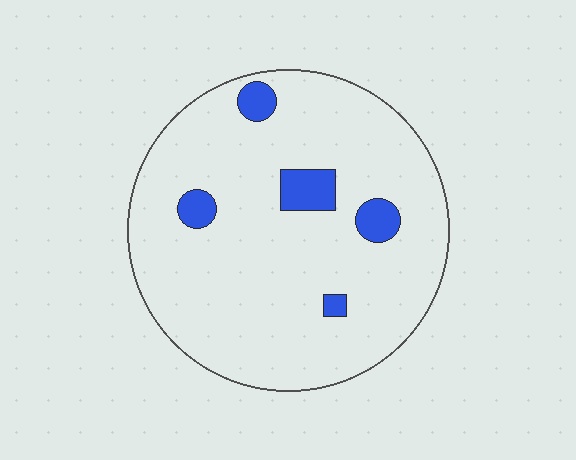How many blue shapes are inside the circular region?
5.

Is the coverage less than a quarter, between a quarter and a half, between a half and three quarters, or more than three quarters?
Less than a quarter.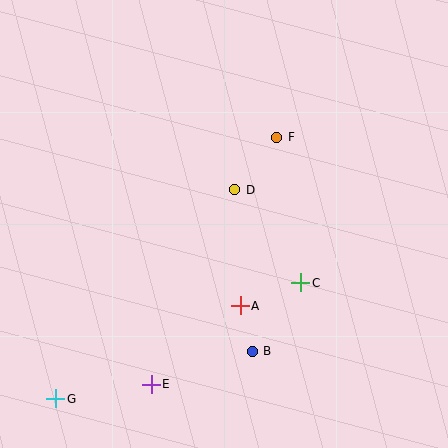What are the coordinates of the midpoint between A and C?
The midpoint between A and C is at (271, 294).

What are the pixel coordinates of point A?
Point A is at (240, 306).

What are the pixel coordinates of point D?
Point D is at (235, 190).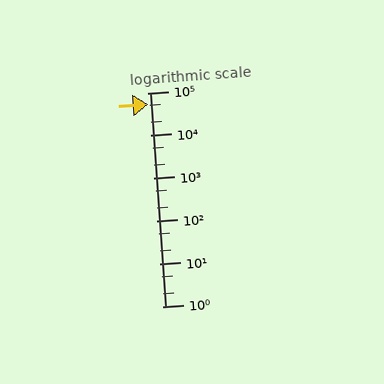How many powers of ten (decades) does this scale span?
The scale spans 5 decades, from 1 to 100000.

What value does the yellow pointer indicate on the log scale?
The pointer indicates approximately 55000.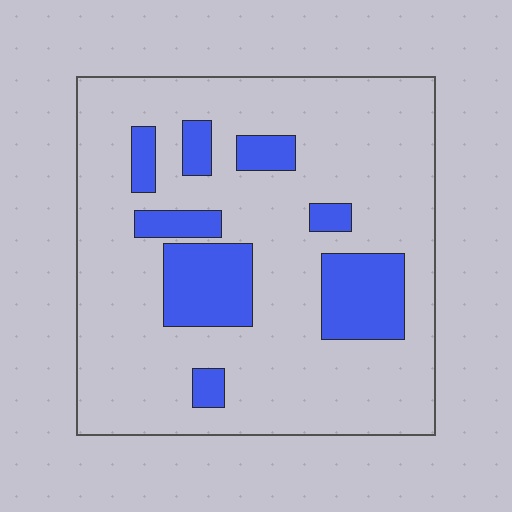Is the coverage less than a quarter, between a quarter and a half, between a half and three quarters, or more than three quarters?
Less than a quarter.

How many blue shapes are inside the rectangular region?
8.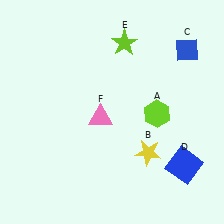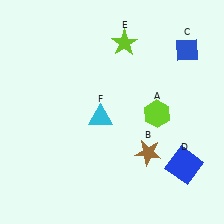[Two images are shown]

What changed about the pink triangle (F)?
In Image 1, F is pink. In Image 2, it changed to cyan.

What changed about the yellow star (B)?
In Image 1, B is yellow. In Image 2, it changed to brown.